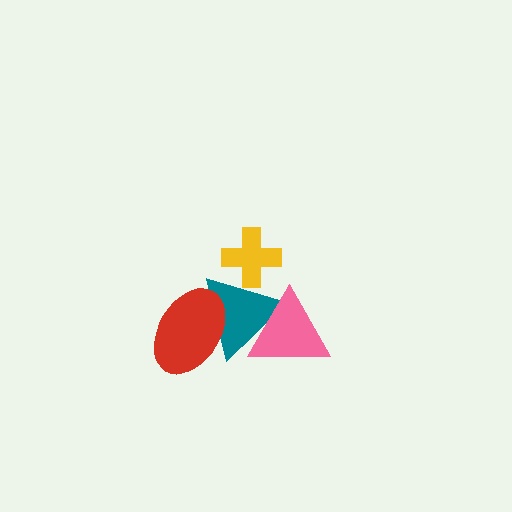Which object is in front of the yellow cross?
The teal triangle is in front of the yellow cross.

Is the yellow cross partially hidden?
Yes, it is partially covered by another shape.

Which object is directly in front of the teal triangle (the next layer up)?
The pink triangle is directly in front of the teal triangle.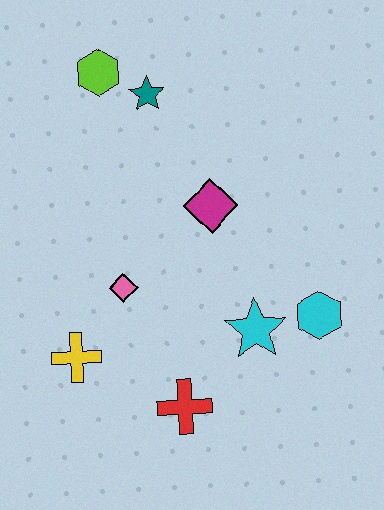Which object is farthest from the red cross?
The lime hexagon is farthest from the red cross.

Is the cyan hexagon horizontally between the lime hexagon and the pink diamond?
No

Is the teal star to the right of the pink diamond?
Yes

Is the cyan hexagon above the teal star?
No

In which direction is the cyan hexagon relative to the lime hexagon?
The cyan hexagon is below the lime hexagon.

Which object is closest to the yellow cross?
The pink diamond is closest to the yellow cross.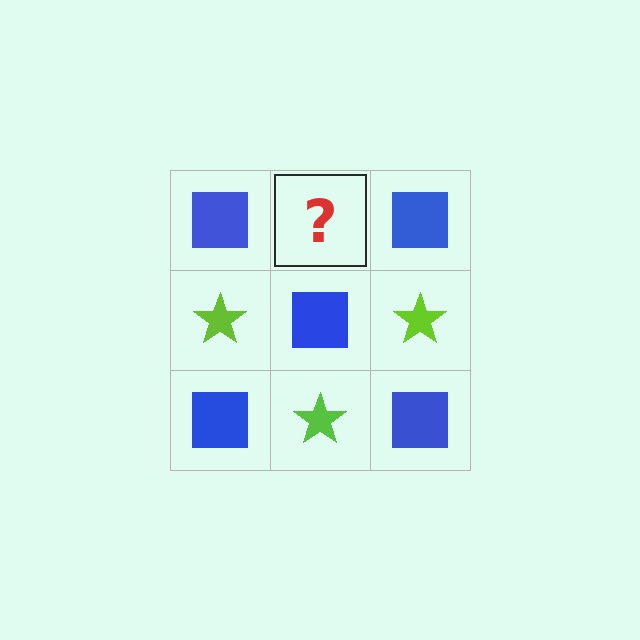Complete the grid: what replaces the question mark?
The question mark should be replaced with a lime star.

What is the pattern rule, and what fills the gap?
The rule is that it alternates blue square and lime star in a checkerboard pattern. The gap should be filled with a lime star.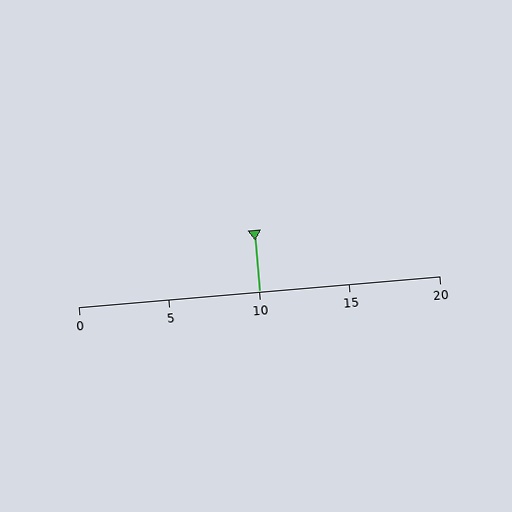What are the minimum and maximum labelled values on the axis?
The axis runs from 0 to 20.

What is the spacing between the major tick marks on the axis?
The major ticks are spaced 5 apart.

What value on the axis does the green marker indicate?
The marker indicates approximately 10.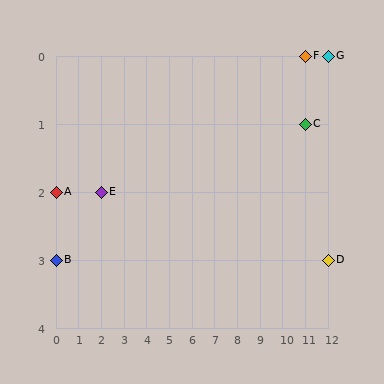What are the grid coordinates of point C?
Point C is at grid coordinates (11, 1).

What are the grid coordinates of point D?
Point D is at grid coordinates (12, 3).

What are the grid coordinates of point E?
Point E is at grid coordinates (2, 2).